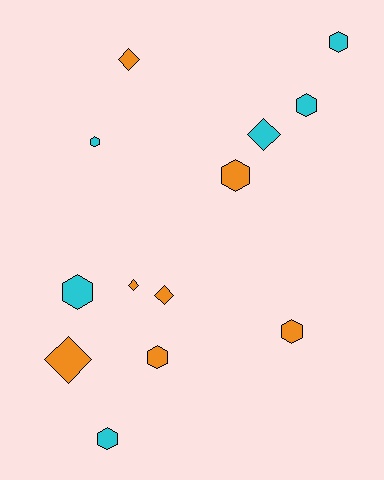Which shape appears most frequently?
Hexagon, with 8 objects.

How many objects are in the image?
There are 13 objects.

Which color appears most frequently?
Orange, with 7 objects.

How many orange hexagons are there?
There are 3 orange hexagons.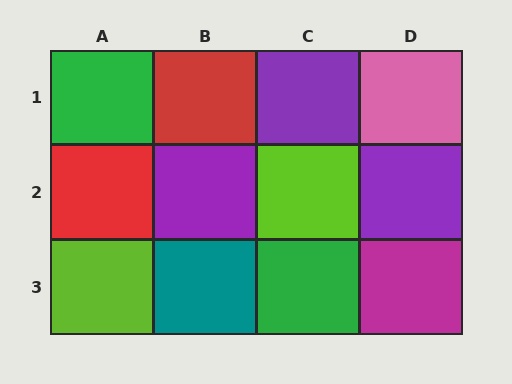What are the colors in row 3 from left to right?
Lime, teal, green, magenta.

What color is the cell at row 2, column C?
Lime.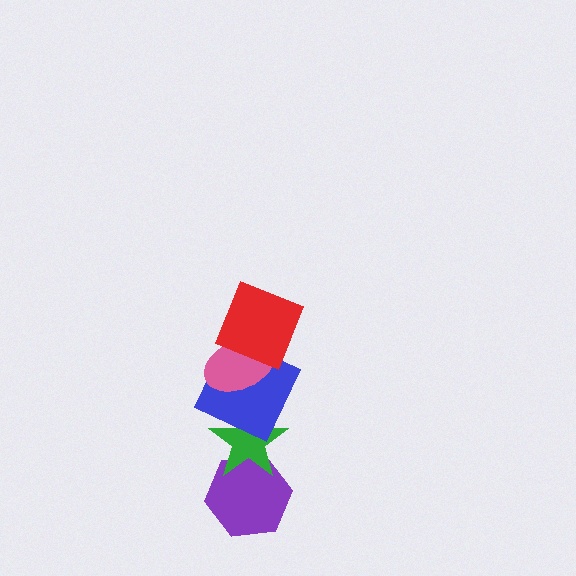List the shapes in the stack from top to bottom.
From top to bottom: the red square, the pink ellipse, the blue square, the green star, the purple hexagon.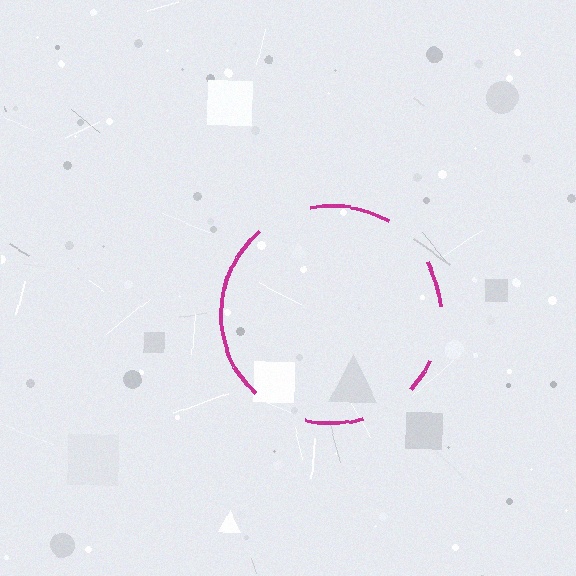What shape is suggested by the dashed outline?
The dashed outline suggests a circle.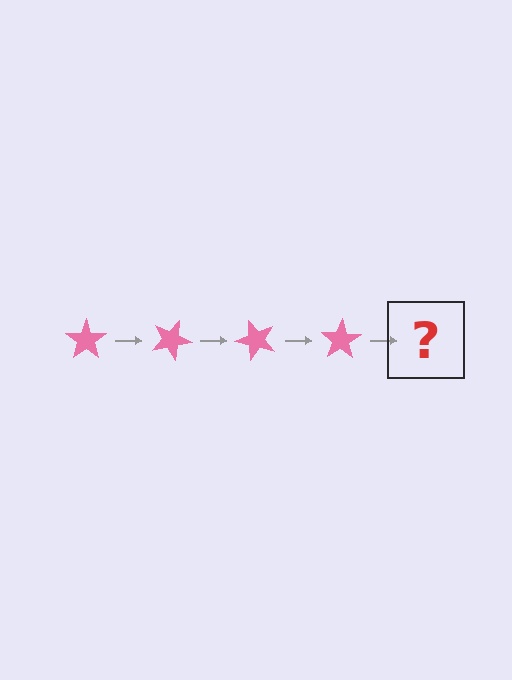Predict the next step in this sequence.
The next step is a pink star rotated 100 degrees.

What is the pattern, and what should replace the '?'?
The pattern is that the star rotates 25 degrees each step. The '?' should be a pink star rotated 100 degrees.